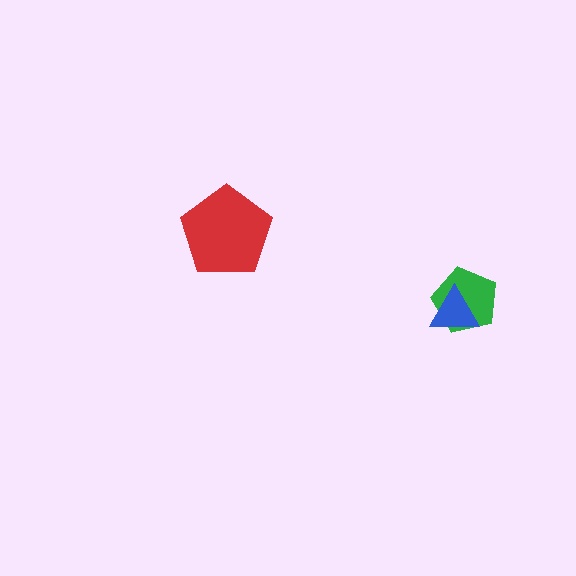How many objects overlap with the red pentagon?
0 objects overlap with the red pentagon.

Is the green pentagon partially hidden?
Yes, it is partially covered by another shape.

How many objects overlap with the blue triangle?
1 object overlaps with the blue triangle.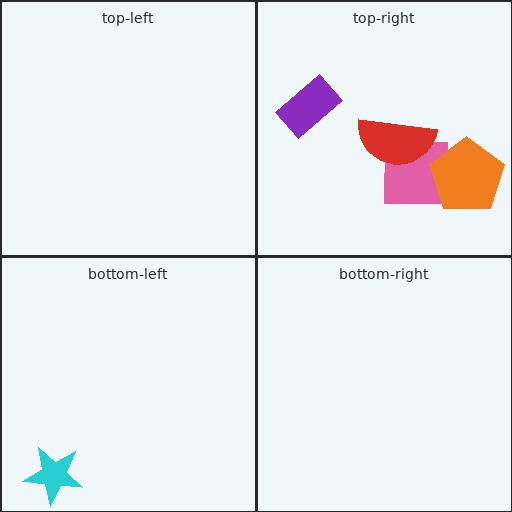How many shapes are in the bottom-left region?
1.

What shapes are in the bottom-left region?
The cyan star.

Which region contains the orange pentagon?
The top-right region.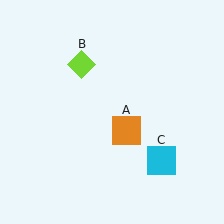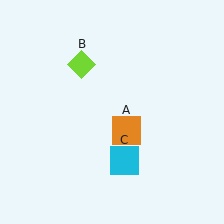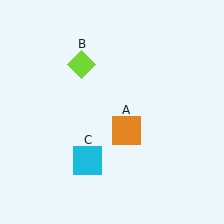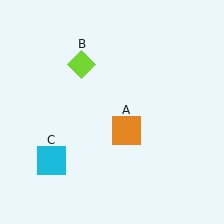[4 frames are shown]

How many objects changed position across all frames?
1 object changed position: cyan square (object C).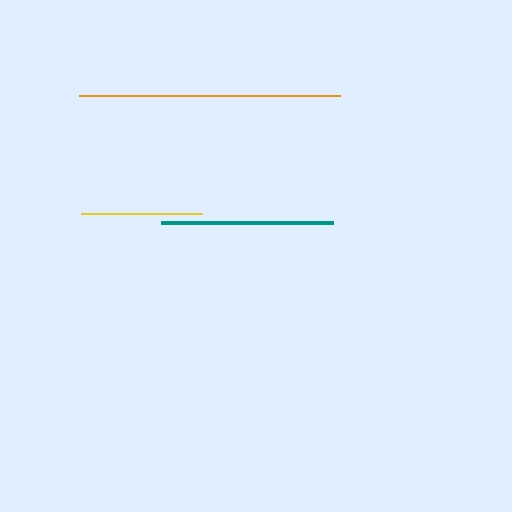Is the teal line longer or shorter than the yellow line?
The teal line is longer than the yellow line.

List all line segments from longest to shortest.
From longest to shortest: orange, teal, yellow.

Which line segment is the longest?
The orange line is the longest at approximately 261 pixels.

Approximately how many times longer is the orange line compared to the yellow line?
The orange line is approximately 2.2 times the length of the yellow line.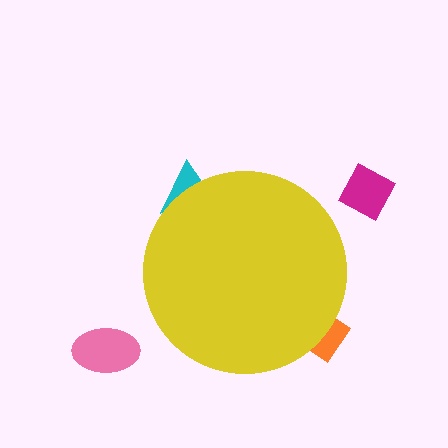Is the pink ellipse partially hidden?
No, the pink ellipse is fully visible.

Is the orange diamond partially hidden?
Yes, the orange diamond is partially hidden behind the yellow circle.